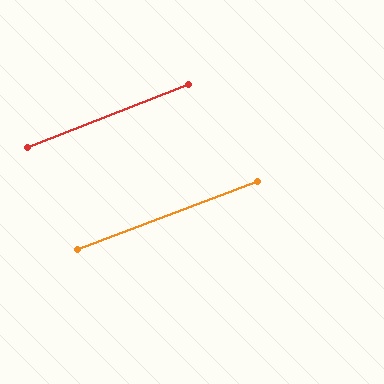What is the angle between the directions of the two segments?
Approximately 0 degrees.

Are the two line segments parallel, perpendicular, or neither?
Parallel — their directions differ by only 0.4°.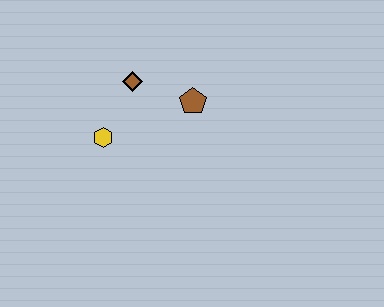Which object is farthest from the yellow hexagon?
The brown pentagon is farthest from the yellow hexagon.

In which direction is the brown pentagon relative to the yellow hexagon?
The brown pentagon is to the right of the yellow hexagon.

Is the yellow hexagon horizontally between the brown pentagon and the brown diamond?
No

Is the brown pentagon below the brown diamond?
Yes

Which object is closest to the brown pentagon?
The brown diamond is closest to the brown pentagon.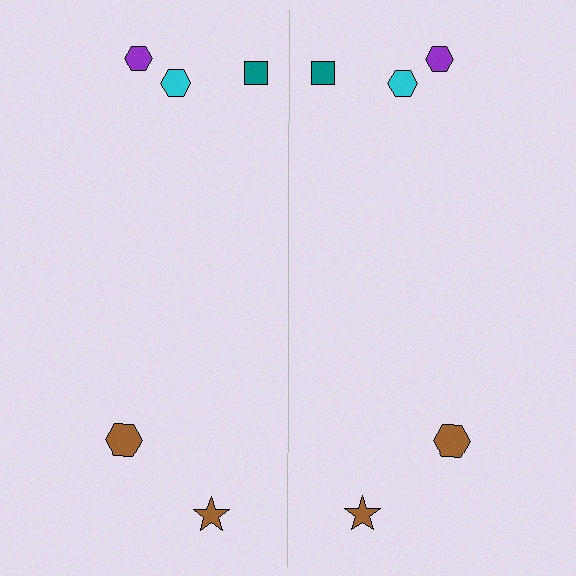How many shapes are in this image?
There are 10 shapes in this image.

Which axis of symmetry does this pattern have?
The pattern has a vertical axis of symmetry running through the center of the image.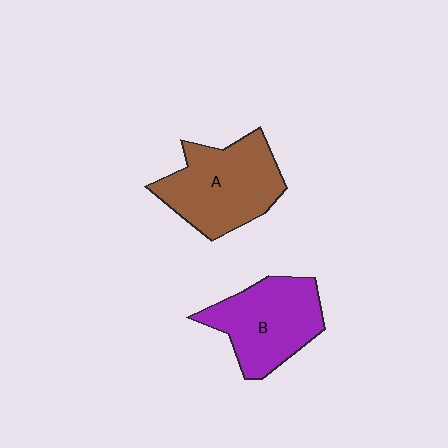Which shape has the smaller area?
Shape B (purple).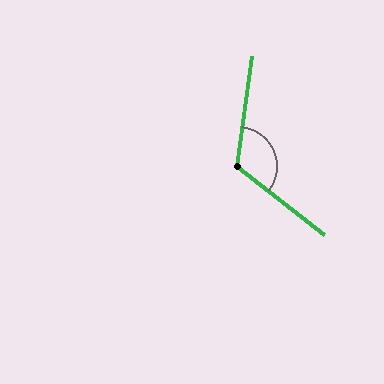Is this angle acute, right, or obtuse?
It is obtuse.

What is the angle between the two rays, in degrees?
Approximately 120 degrees.